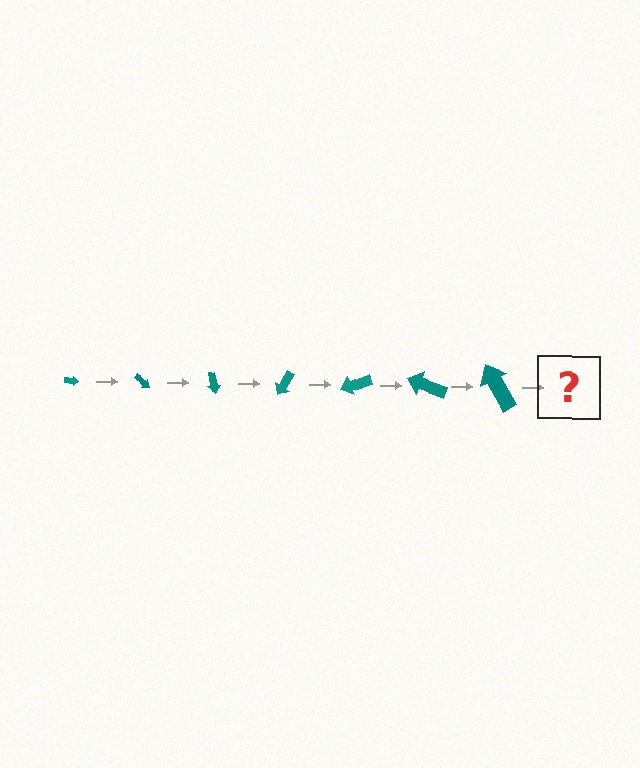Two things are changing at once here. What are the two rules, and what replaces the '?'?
The two rules are that the arrow grows larger each step and it rotates 40 degrees each step. The '?' should be an arrow, larger than the previous one and rotated 280 degrees from the start.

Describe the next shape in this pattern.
It should be an arrow, larger than the previous one and rotated 280 degrees from the start.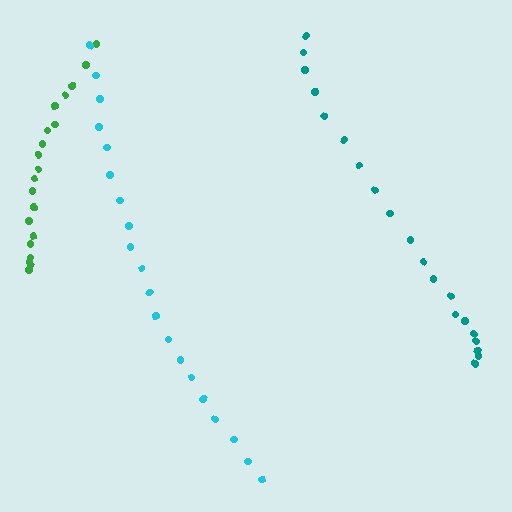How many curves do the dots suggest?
There are 3 distinct paths.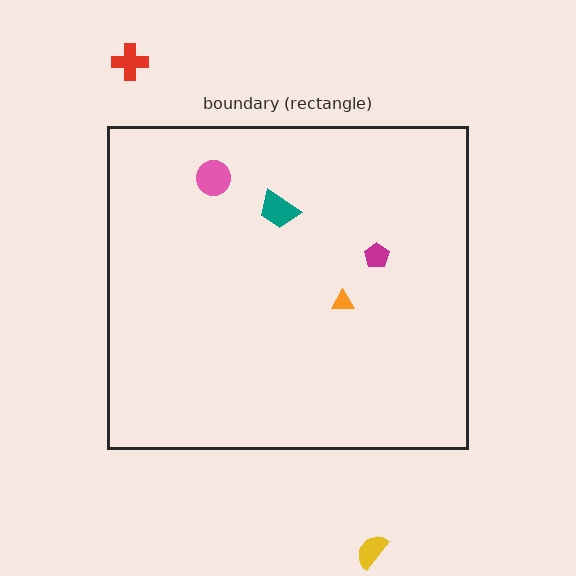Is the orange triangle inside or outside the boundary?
Inside.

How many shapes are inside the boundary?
4 inside, 2 outside.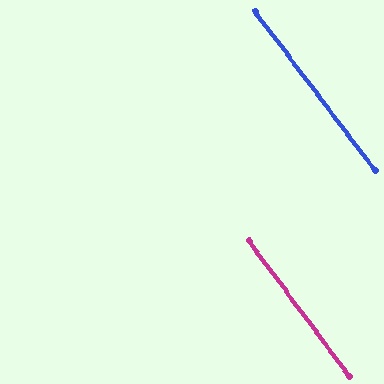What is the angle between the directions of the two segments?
Approximately 1 degree.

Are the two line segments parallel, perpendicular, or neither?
Parallel — their directions differ by only 0.7°.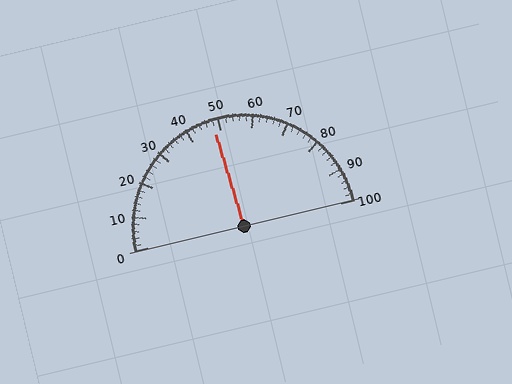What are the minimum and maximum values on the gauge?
The gauge ranges from 0 to 100.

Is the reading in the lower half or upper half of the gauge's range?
The reading is in the lower half of the range (0 to 100).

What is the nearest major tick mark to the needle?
The nearest major tick mark is 50.